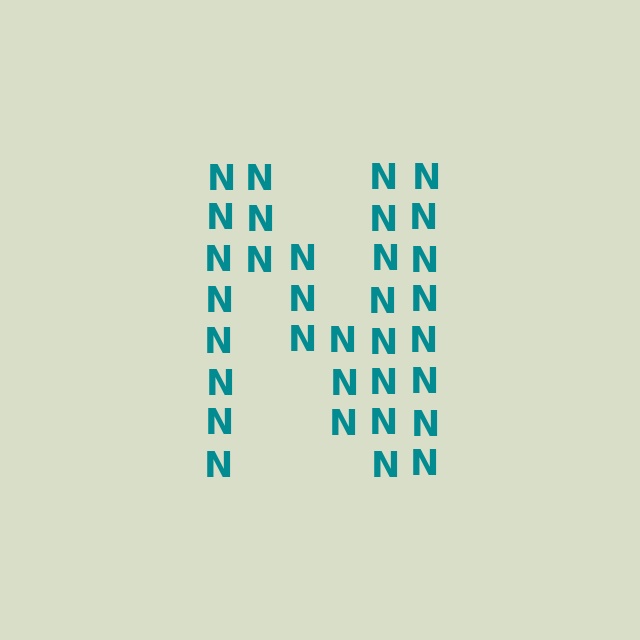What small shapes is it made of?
It is made of small letter N's.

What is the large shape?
The large shape is the letter N.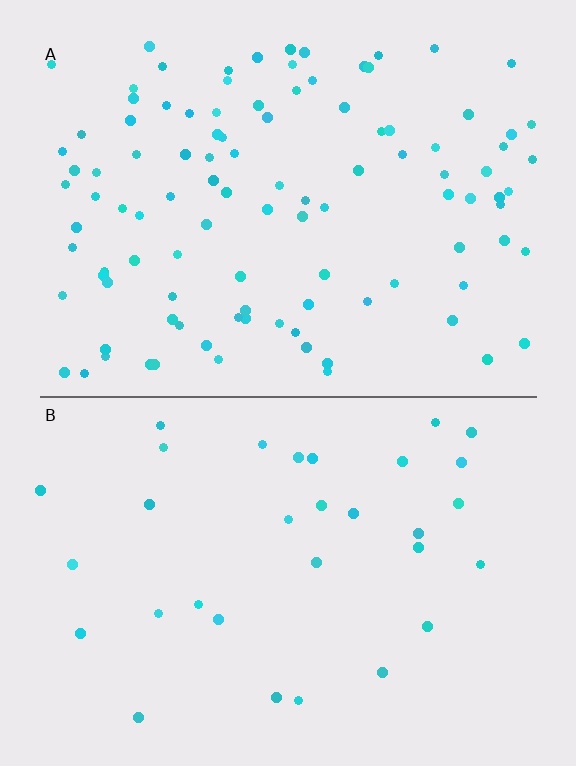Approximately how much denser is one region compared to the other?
Approximately 3.3× — region A over region B.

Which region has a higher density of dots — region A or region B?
A (the top).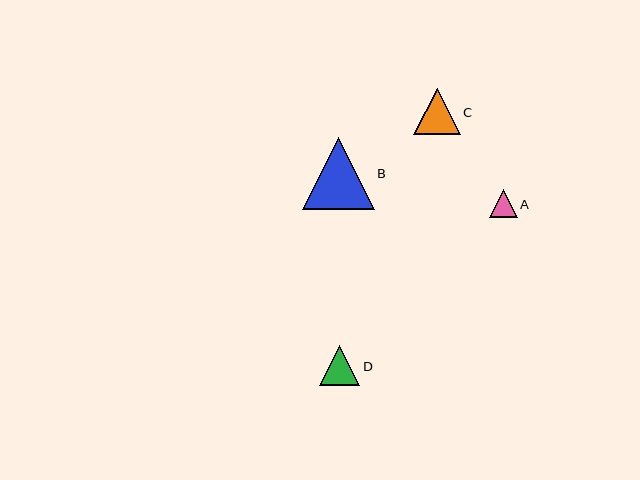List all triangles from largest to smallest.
From largest to smallest: B, C, D, A.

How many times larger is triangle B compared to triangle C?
Triangle B is approximately 1.6 times the size of triangle C.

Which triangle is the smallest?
Triangle A is the smallest with a size of approximately 28 pixels.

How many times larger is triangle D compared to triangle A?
Triangle D is approximately 1.4 times the size of triangle A.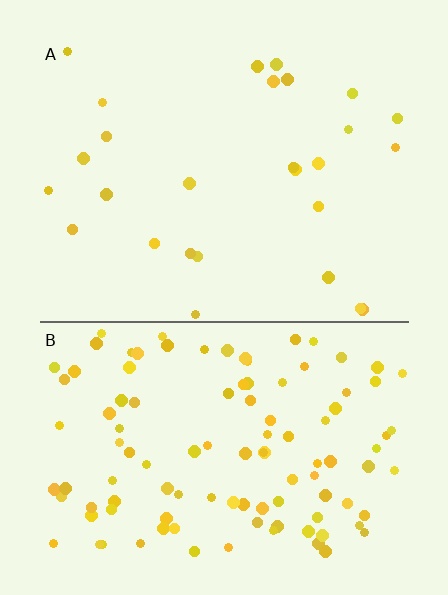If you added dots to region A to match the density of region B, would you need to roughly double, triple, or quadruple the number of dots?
Approximately quadruple.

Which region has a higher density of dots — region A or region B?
B (the bottom).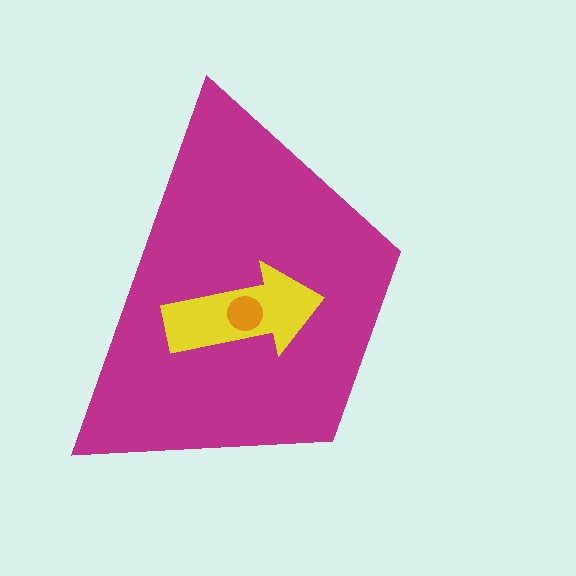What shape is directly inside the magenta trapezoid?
The yellow arrow.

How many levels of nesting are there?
3.